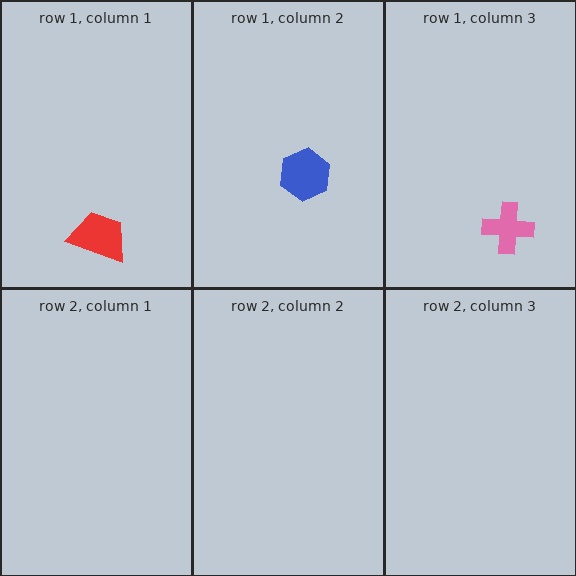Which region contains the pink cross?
The row 1, column 3 region.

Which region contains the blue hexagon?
The row 1, column 2 region.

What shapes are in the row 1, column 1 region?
The red trapezoid.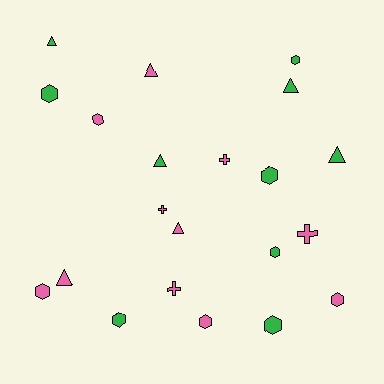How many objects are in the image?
There are 21 objects.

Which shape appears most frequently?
Hexagon, with 10 objects.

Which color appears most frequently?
Pink, with 11 objects.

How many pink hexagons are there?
There are 4 pink hexagons.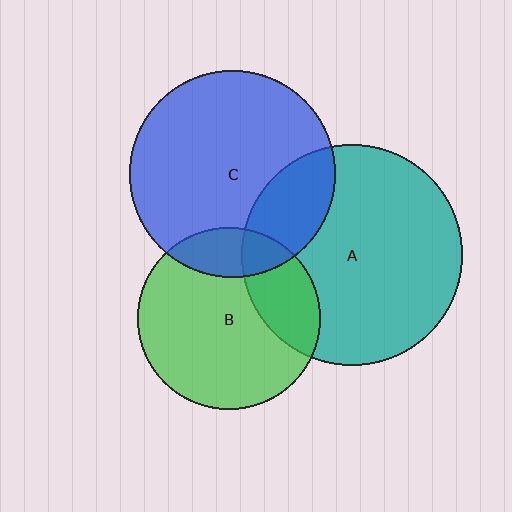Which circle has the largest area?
Circle A (teal).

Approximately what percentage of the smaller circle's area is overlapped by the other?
Approximately 15%.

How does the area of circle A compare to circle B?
Approximately 1.5 times.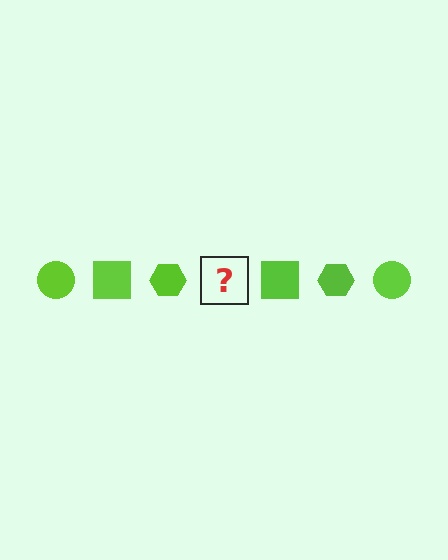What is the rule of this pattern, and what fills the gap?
The rule is that the pattern cycles through circle, square, hexagon shapes in lime. The gap should be filled with a lime circle.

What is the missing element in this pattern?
The missing element is a lime circle.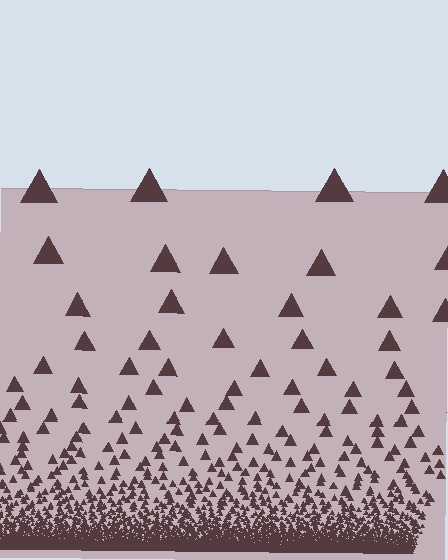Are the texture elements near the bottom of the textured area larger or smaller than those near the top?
Smaller. The gradient is inverted — elements near the bottom are smaller and denser.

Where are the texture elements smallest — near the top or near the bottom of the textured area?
Near the bottom.